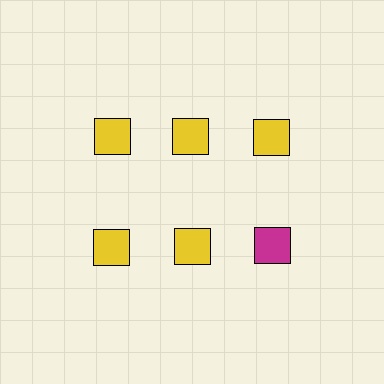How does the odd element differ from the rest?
It has a different color: magenta instead of yellow.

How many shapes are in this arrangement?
There are 6 shapes arranged in a grid pattern.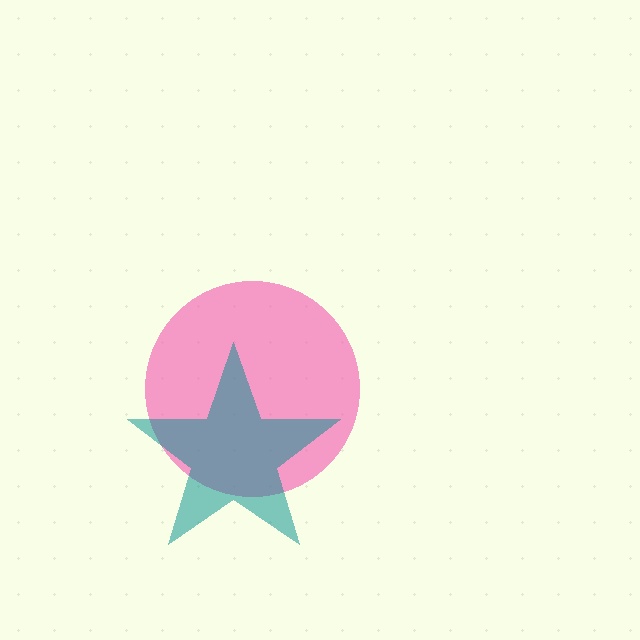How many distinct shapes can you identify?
There are 2 distinct shapes: a pink circle, a teal star.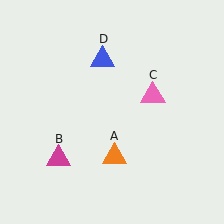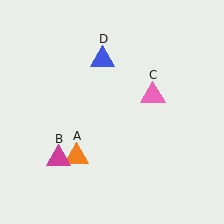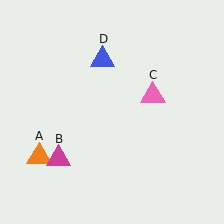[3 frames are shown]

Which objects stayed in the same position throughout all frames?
Magenta triangle (object B) and pink triangle (object C) and blue triangle (object D) remained stationary.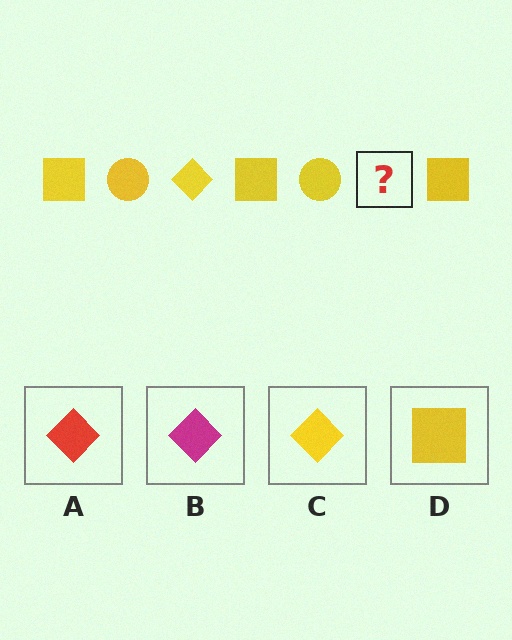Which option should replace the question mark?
Option C.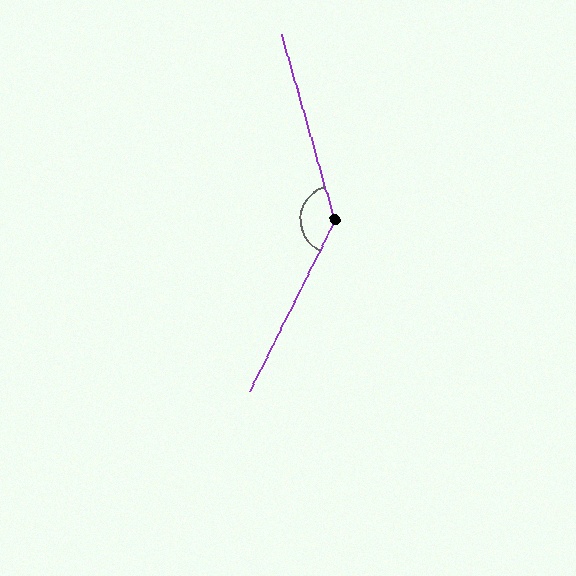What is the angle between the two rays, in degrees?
Approximately 138 degrees.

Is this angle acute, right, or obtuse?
It is obtuse.